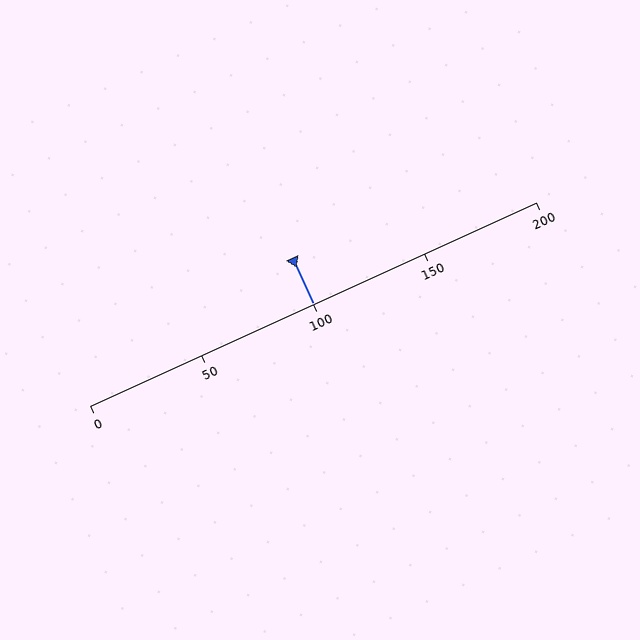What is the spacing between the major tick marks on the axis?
The major ticks are spaced 50 apart.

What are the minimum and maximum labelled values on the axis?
The axis runs from 0 to 200.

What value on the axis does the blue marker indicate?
The marker indicates approximately 100.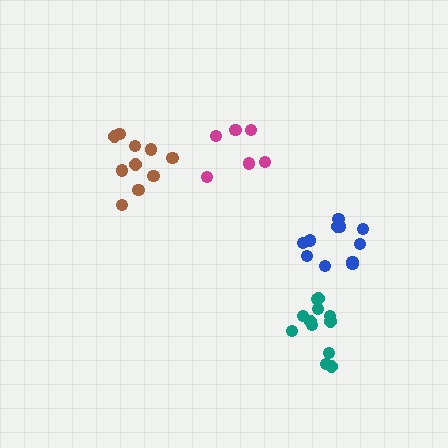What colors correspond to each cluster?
The clusters are colored: brown, magenta, blue, teal.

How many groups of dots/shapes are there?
There are 4 groups.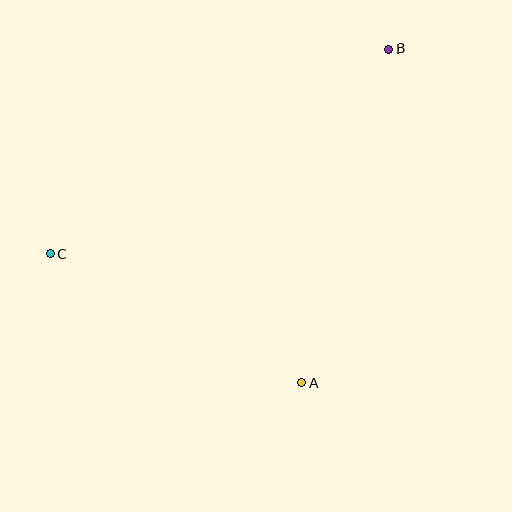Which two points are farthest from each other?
Points B and C are farthest from each other.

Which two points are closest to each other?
Points A and C are closest to each other.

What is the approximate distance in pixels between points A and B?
The distance between A and B is approximately 345 pixels.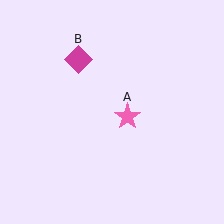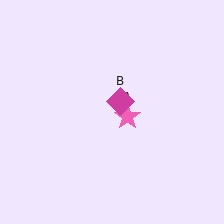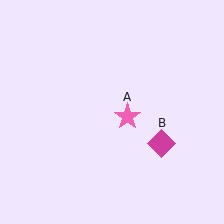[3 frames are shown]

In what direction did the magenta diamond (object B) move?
The magenta diamond (object B) moved down and to the right.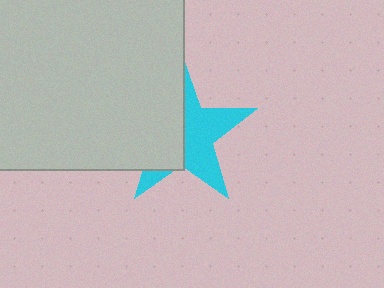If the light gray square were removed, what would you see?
You would see the complete cyan star.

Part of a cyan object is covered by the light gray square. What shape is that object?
It is a star.